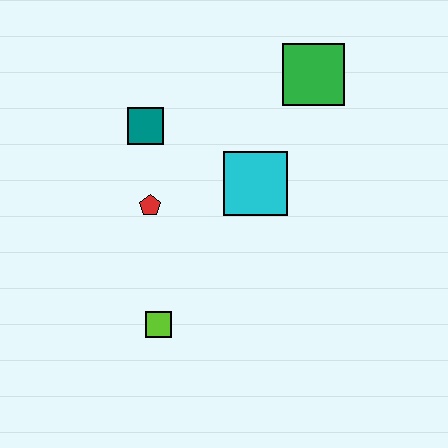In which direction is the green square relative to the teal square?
The green square is to the right of the teal square.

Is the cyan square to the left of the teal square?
No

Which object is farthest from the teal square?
The lime square is farthest from the teal square.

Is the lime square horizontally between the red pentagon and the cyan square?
Yes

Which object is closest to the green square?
The cyan square is closest to the green square.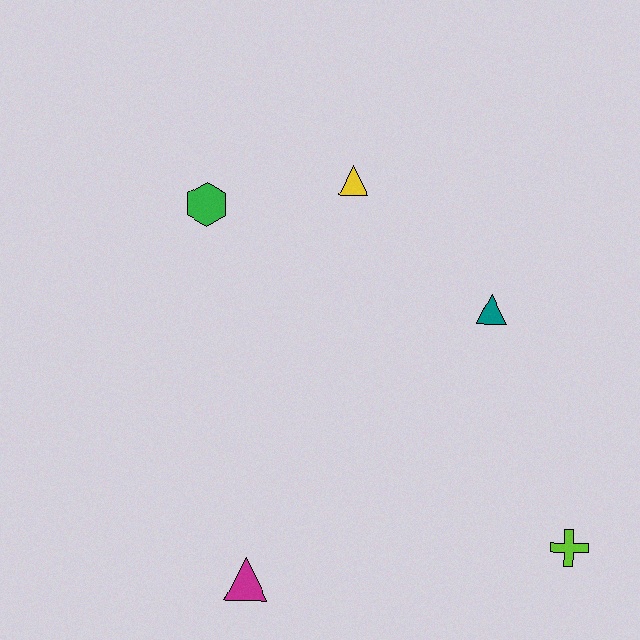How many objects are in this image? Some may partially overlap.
There are 5 objects.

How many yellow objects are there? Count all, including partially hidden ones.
There is 1 yellow object.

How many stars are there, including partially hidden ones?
There are no stars.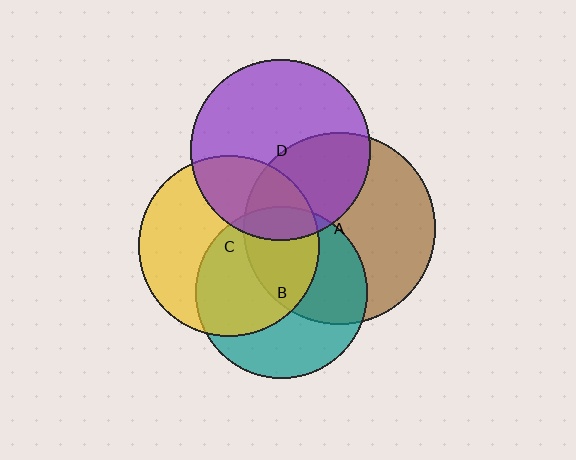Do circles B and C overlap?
Yes.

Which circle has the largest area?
Circle A (brown).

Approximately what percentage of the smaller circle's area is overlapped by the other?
Approximately 55%.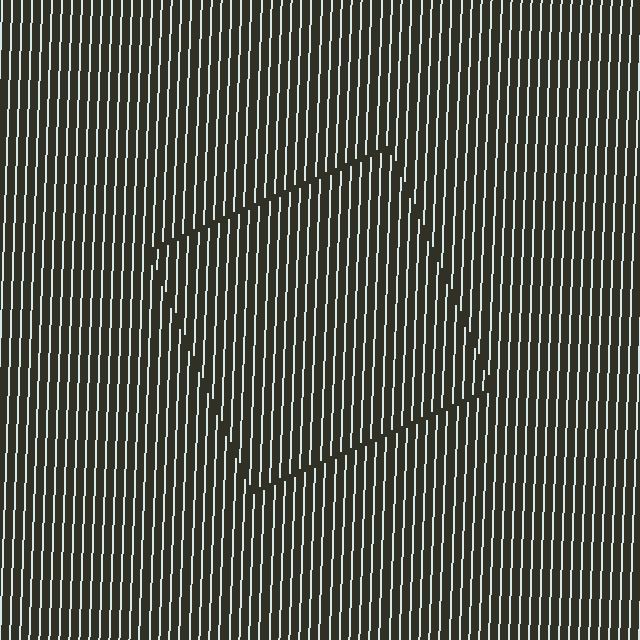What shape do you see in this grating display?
An illusory square. The interior of the shape contains the same grating, shifted by half a period — the contour is defined by the phase discontinuity where line-ends from the inner and outer gratings abut.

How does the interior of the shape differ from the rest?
The interior of the shape contains the same grating, shifted by half a period — the contour is defined by the phase discontinuity where line-ends from the inner and outer gratings abut.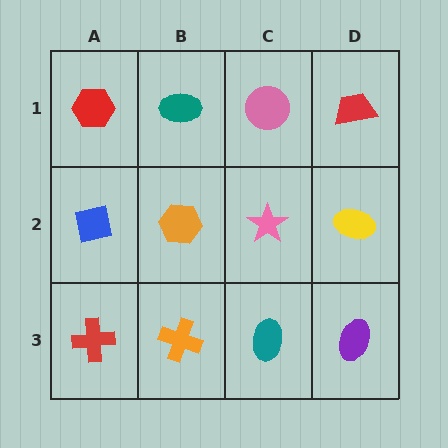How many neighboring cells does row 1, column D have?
2.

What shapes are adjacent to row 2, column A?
A red hexagon (row 1, column A), a red cross (row 3, column A), an orange hexagon (row 2, column B).